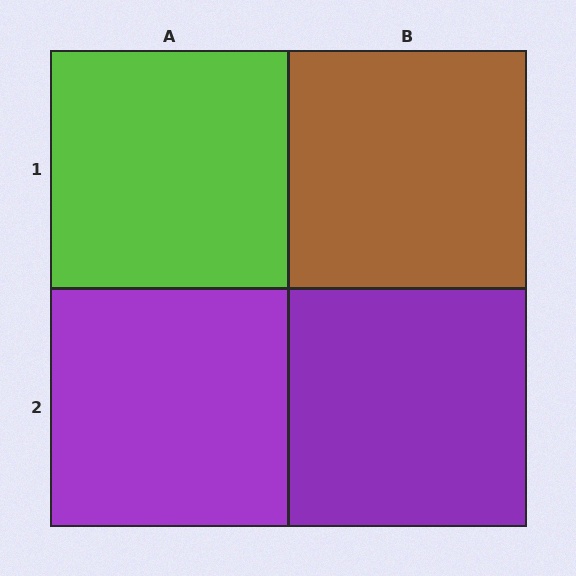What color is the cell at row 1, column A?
Lime.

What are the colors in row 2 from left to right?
Purple, purple.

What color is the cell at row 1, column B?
Brown.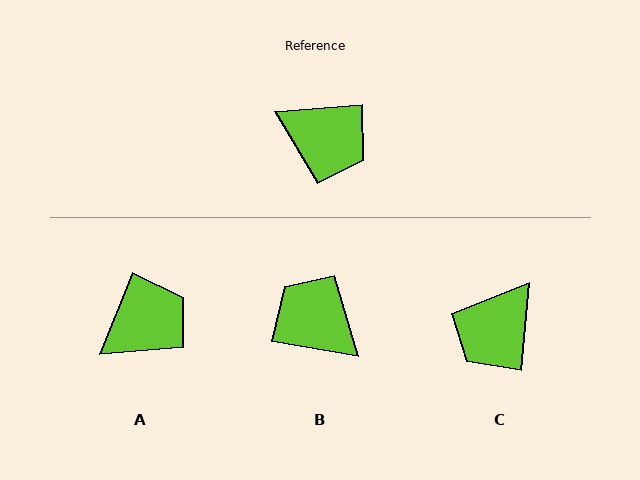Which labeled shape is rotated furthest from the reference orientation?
B, about 166 degrees away.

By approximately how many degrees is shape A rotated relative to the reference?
Approximately 63 degrees counter-clockwise.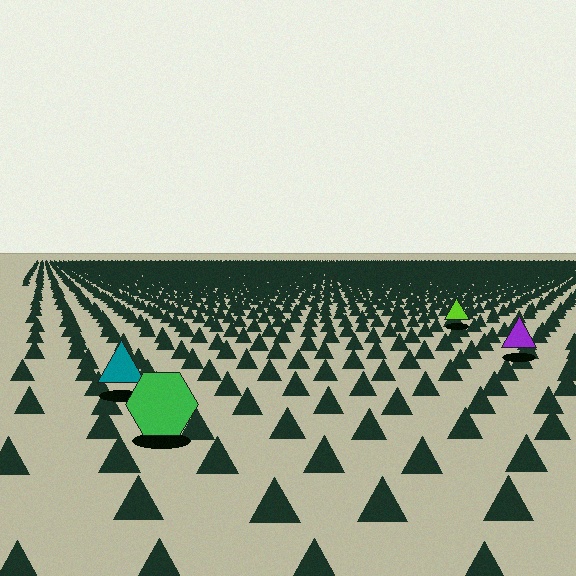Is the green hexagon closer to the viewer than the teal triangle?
Yes. The green hexagon is closer — you can tell from the texture gradient: the ground texture is coarser near it.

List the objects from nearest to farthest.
From nearest to farthest: the green hexagon, the teal triangle, the purple triangle, the lime triangle.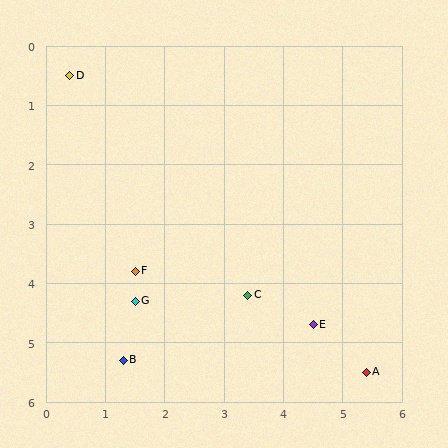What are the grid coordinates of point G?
Point G is at approximately (1.5, 4.3).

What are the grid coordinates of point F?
Point F is at approximately (1.5, 3.8).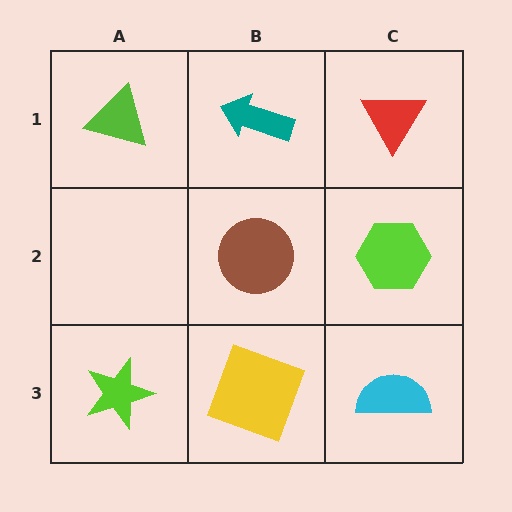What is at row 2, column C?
A lime hexagon.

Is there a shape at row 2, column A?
No, that cell is empty.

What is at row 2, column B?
A brown circle.